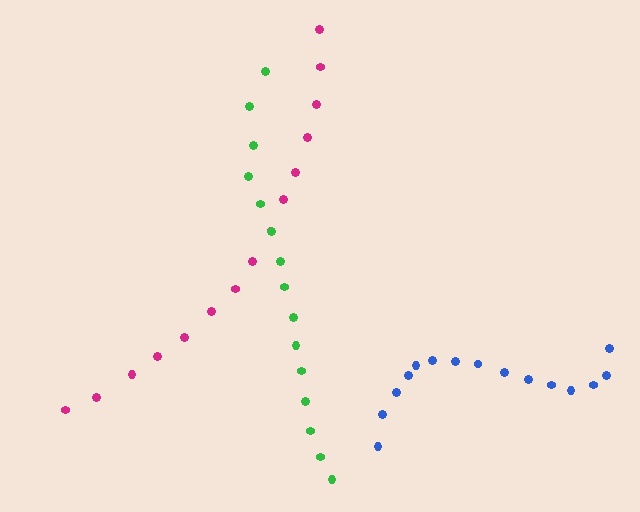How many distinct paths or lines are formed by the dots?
There are 3 distinct paths.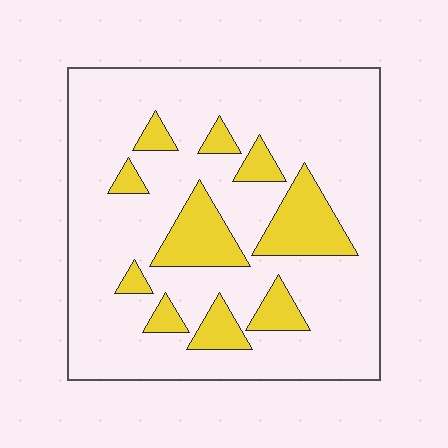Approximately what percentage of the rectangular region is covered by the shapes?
Approximately 20%.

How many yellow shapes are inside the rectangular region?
10.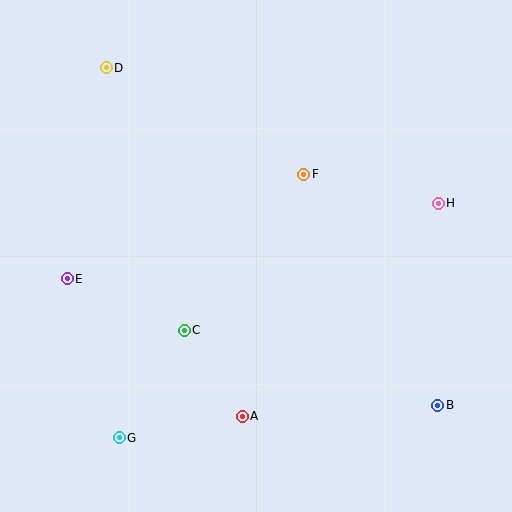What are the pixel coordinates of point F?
Point F is at (304, 174).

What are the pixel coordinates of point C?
Point C is at (184, 330).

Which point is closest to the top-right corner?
Point H is closest to the top-right corner.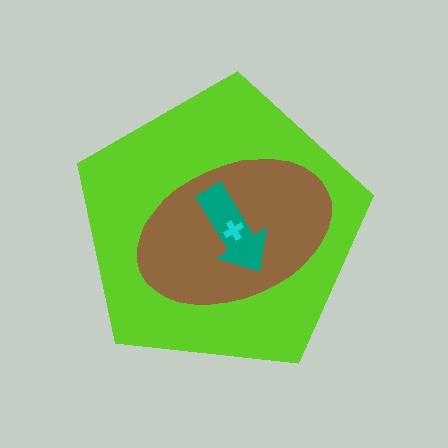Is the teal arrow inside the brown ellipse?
Yes.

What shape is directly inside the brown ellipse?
The teal arrow.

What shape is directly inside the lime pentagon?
The brown ellipse.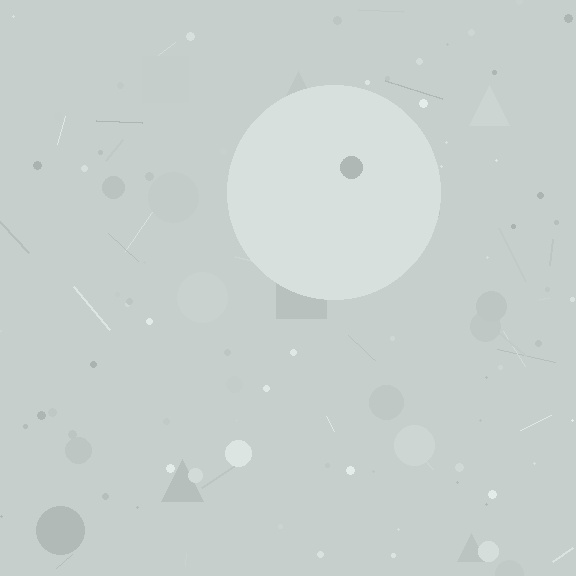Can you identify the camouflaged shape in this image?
The camouflaged shape is a circle.